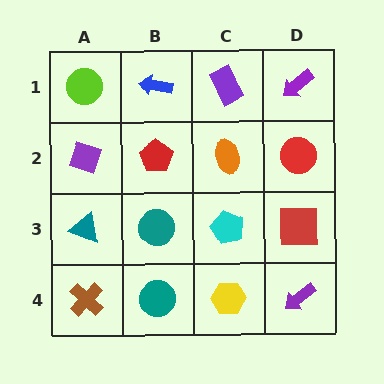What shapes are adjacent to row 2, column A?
A lime circle (row 1, column A), a teal triangle (row 3, column A), a red pentagon (row 2, column B).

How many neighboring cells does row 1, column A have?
2.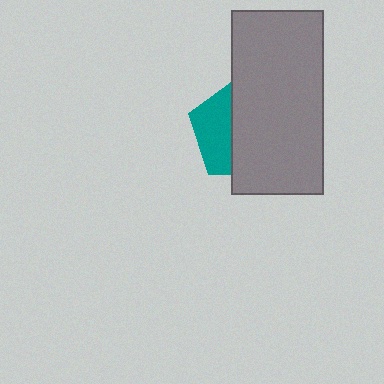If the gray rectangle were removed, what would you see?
You would see the complete teal pentagon.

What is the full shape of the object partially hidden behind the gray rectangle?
The partially hidden object is a teal pentagon.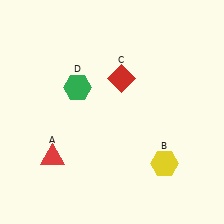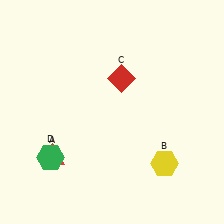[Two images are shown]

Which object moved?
The green hexagon (D) moved down.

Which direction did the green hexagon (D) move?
The green hexagon (D) moved down.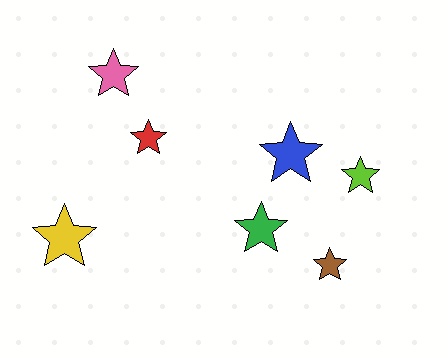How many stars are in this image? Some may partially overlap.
There are 7 stars.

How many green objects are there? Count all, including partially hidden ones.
There is 1 green object.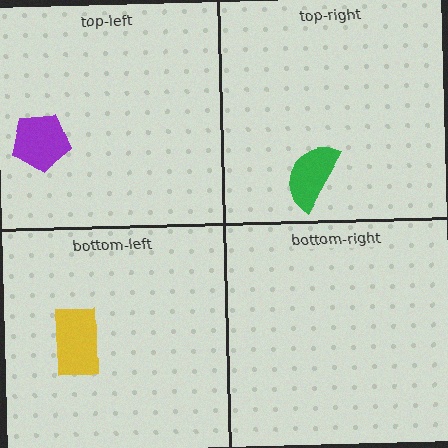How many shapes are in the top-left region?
1.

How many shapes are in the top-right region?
1.